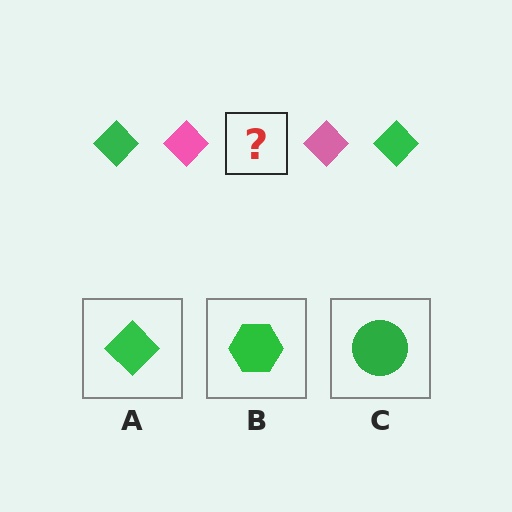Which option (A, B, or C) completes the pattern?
A.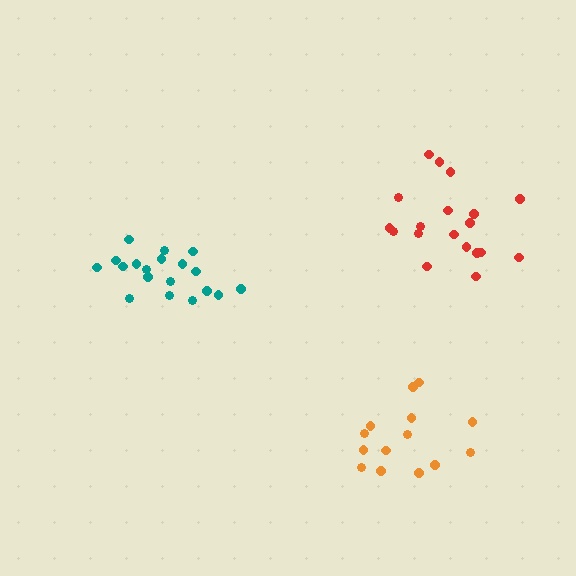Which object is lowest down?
The orange cluster is bottommost.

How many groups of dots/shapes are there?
There are 3 groups.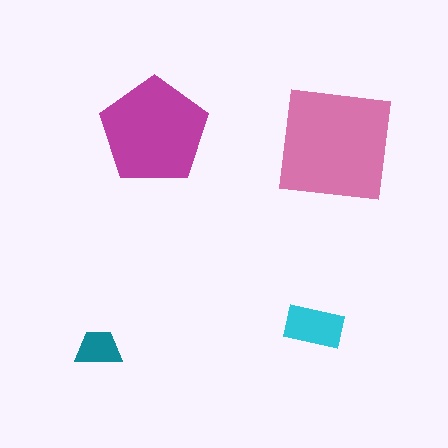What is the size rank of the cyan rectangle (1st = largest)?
3rd.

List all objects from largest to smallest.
The pink square, the magenta pentagon, the cyan rectangle, the teal trapezoid.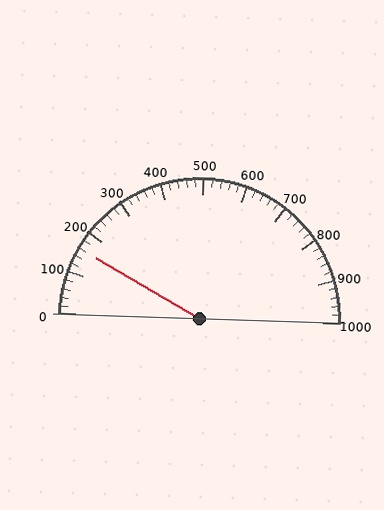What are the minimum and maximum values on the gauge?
The gauge ranges from 0 to 1000.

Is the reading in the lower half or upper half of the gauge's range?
The reading is in the lower half of the range (0 to 1000).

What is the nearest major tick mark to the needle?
The nearest major tick mark is 200.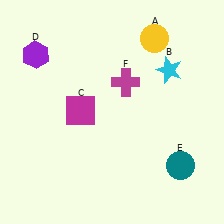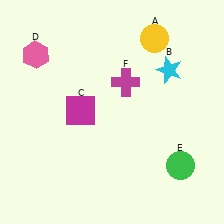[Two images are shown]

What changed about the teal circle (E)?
In Image 1, E is teal. In Image 2, it changed to green.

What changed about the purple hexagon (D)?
In Image 1, D is purple. In Image 2, it changed to pink.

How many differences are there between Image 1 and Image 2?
There are 2 differences between the two images.